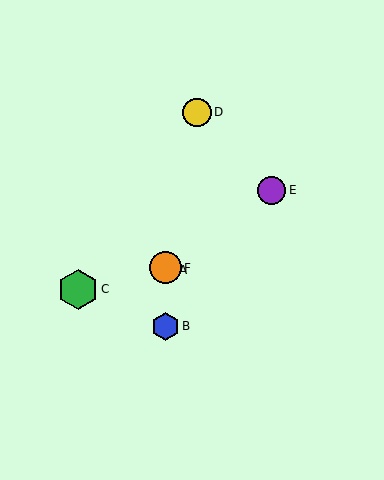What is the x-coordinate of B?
Object B is at x≈165.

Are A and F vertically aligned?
Yes, both are at x≈165.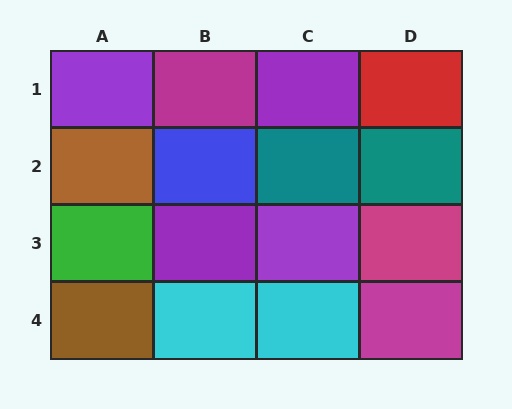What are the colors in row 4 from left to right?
Brown, cyan, cyan, magenta.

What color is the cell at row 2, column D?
Teal.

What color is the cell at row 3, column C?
Purple.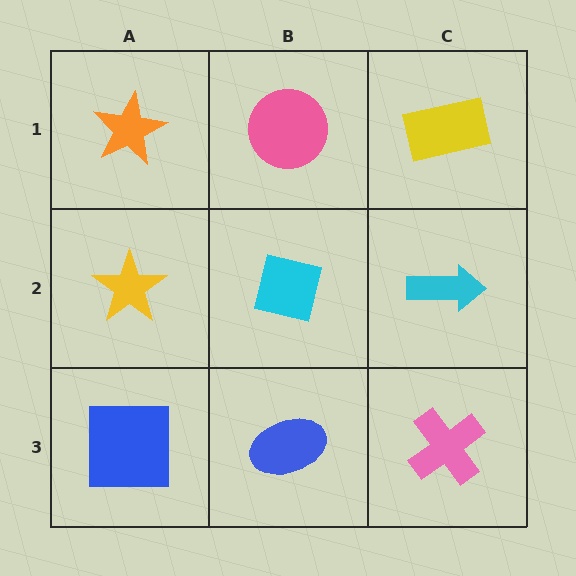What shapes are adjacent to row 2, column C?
A yellow rectangle (row 1, column C), a pink cross (row 3, column C), a cyan square (row 2, column B).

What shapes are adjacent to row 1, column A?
A yellow star (row 2, column A), a pink circle (row 1, column B).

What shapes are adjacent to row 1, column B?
A cyan square (row 2, column B), an orange star (row 1, column A), a yellow rectangle (row 1, column C).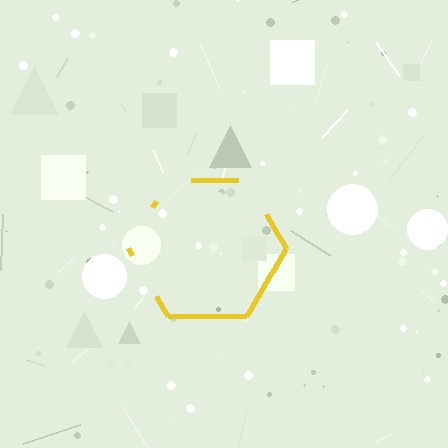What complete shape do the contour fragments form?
The contour fragments form a hexagon.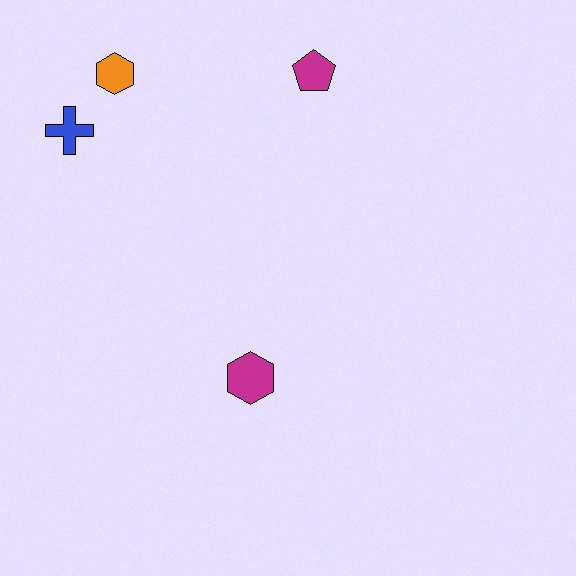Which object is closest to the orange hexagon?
The blue cross is closest to the orange hexagon.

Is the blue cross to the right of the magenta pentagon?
No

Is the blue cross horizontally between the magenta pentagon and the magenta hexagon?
No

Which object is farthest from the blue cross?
The magenta hexagon is farthest from the blue cross.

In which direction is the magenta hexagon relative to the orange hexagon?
The magenta hexagon is below the orange hexagon.